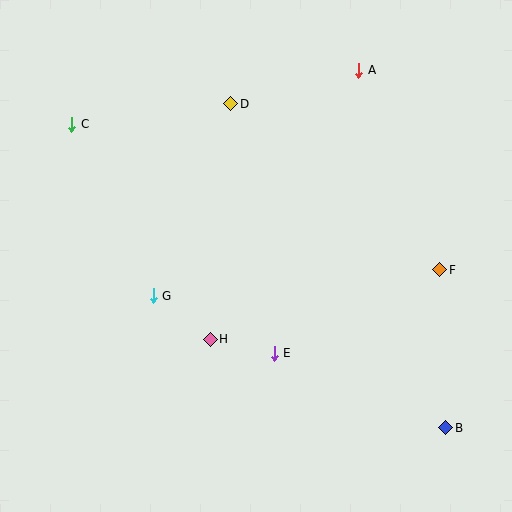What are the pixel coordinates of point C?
Point C is at (72, 124).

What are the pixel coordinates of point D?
Point D is at (231, 104).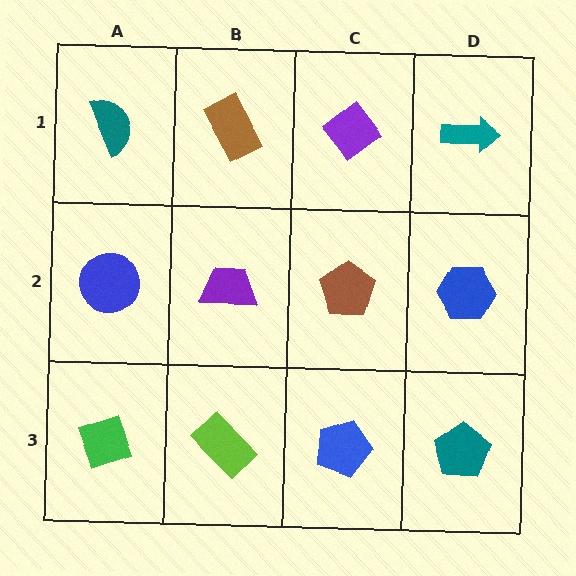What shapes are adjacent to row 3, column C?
A brown pentagon (row 2, column C), a lime rectangle (row 3, column B), a teal pentagon (row 3, column D).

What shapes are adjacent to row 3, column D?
A blue hexagon (row 2, column D), a blue pentagon (row 3, column C).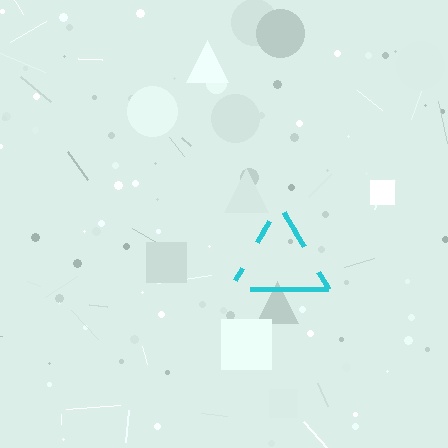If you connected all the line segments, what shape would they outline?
They would outline a triangle.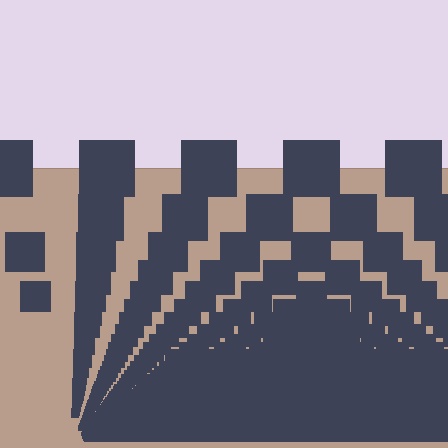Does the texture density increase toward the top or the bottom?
Density increases toward the bottom.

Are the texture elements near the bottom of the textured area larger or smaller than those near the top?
Smaller. The gradient is inverted — elements near the bottom are smaller and denser.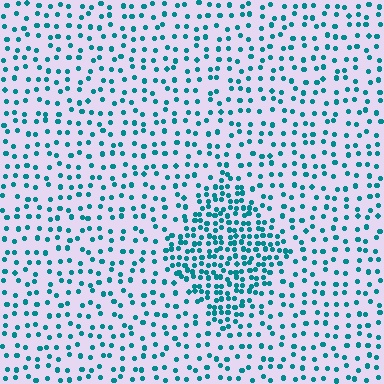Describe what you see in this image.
The image contains small teal elements arranged at two different densities. A diamond-shaped region is visible where the elements are more densely packed than the surrounding area.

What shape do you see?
I see a diamond.